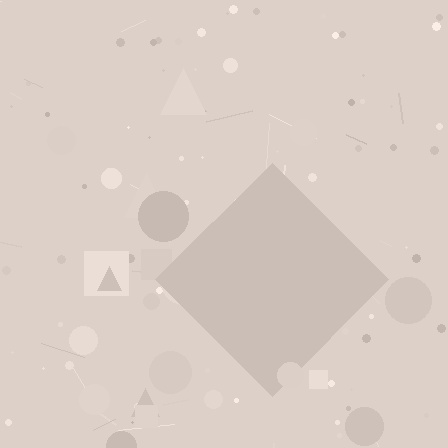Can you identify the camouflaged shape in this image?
The camouflaged shape is a diamond.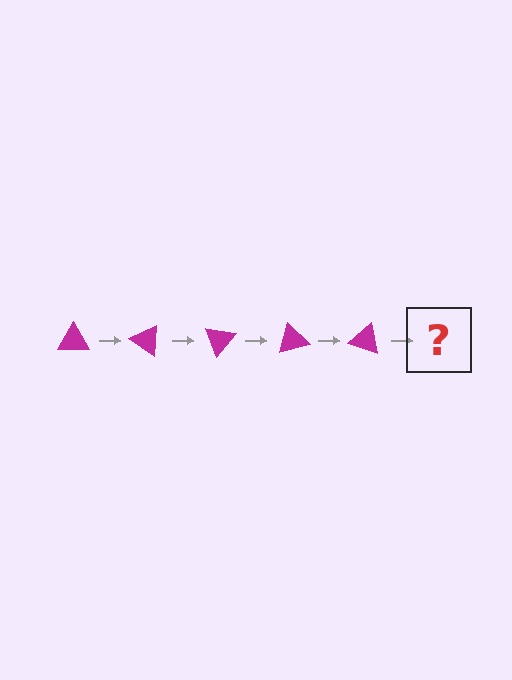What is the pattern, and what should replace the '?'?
The pattern is that the triangle rotates 35 degrees each step. The '?' should be a magenta triangle rotated 175 degrees.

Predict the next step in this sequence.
The next step is a magenta triangle rotated 175 degrees.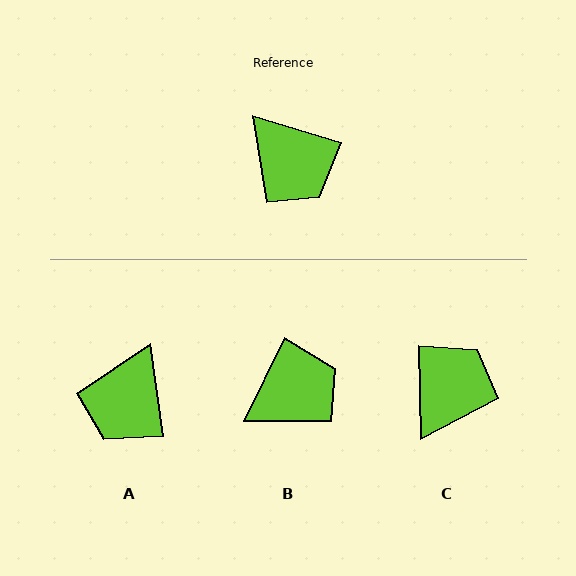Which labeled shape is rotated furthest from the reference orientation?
C, about 108 degrees away.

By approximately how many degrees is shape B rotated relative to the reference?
Approximately 81 degrees counter-clockwise.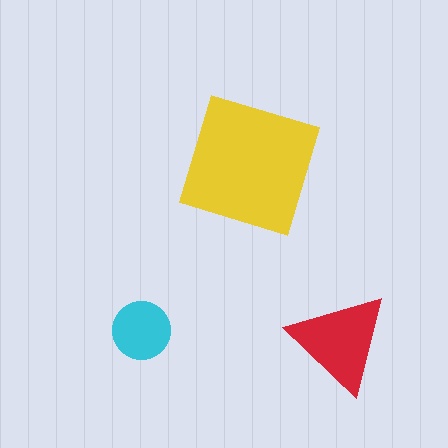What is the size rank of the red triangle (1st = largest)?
2nd.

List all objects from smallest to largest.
The cyan circle, the red triangle, the yellow square.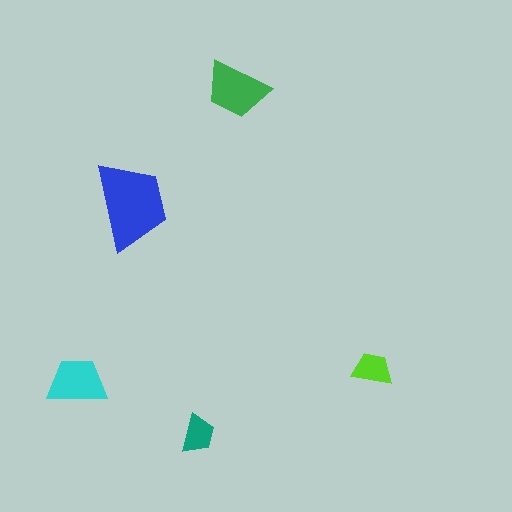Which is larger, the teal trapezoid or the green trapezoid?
The green one.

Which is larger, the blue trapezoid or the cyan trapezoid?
The blue one.